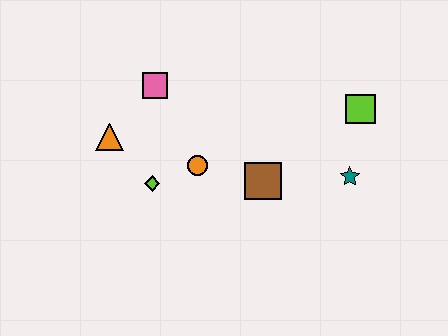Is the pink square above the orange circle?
Yes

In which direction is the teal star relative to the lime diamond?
The teal star is to the right of the lime diamond.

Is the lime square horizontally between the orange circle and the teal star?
No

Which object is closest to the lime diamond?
The orange circle is closest to the lime diamond.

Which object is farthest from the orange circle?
The lime square is farthest from the orange circle.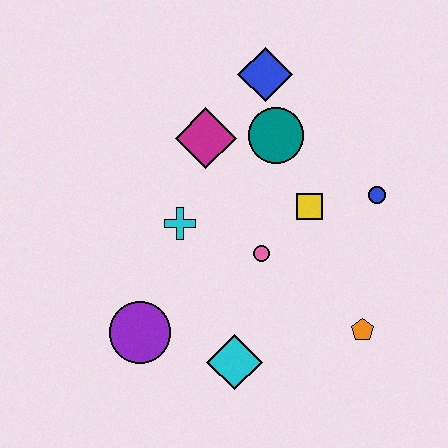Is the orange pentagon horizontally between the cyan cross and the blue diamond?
No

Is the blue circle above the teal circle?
No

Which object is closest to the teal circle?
The blue diamond is closest to the teal circle.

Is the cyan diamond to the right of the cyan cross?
Yes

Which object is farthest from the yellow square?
The purple circle is farthest from the yellow square.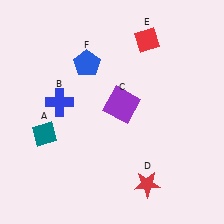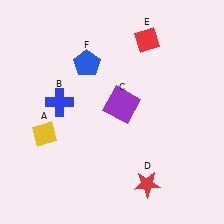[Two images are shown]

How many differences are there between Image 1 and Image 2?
There is 1 difference between the two images.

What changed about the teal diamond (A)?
In Image 1, A is teal. In Image 2, it changed to yellow.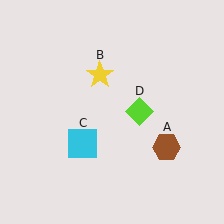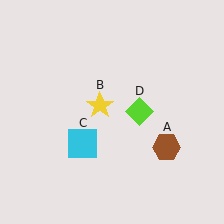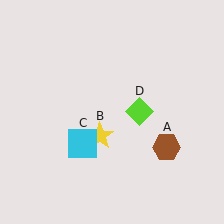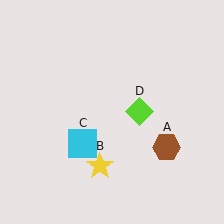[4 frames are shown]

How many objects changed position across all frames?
1 object changed position: yellow star (object B).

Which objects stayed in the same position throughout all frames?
Brown hexagon (object A) and cyan square (object C) and lime diamond (object D) remained stationary.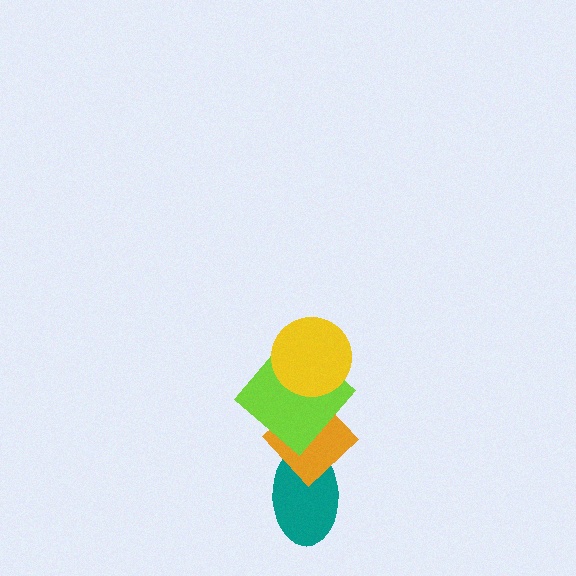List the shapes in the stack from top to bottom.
From top to bottom: the yellow circle, the lime diamond, the orange diamond, the teal ellipse.